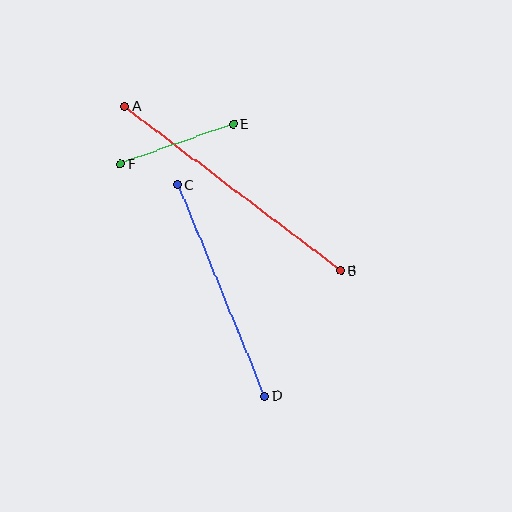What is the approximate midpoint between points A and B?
The midpoint is at approximately (233, 189) pixels.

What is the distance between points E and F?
The distance is approximately 119 pixels.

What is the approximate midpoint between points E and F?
The midpoint is at approximately (177, 144) pixels.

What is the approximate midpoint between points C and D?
The midpoint is at approximately (221, 290) pixels.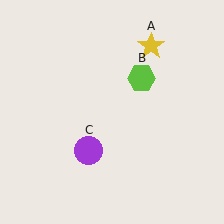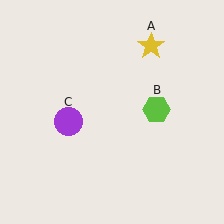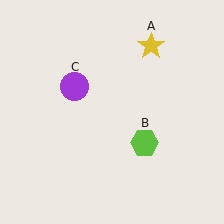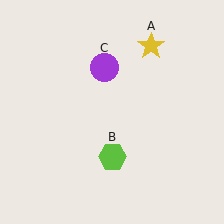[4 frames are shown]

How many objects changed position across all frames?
2 objects changed position: lime hexagon (object B), purple circle (object C).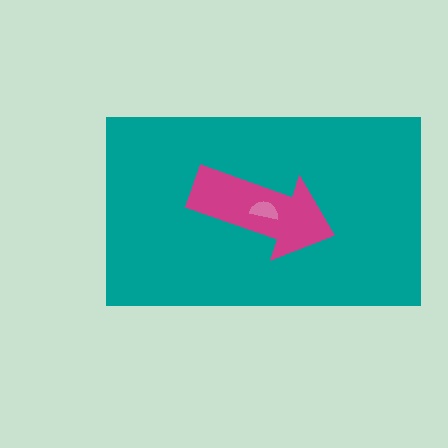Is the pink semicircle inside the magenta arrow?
Yes.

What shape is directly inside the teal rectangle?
The magenta arrow.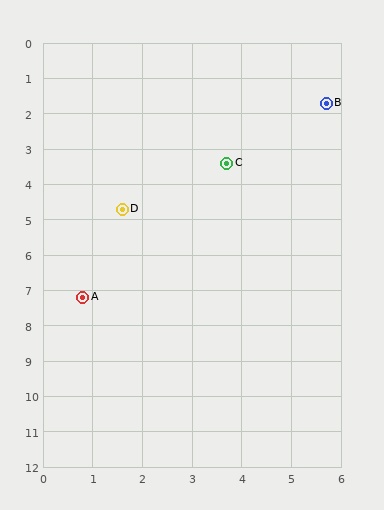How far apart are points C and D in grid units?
Points C and D are about 2.5 grid units apart.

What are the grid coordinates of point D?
Point D is at approximately (1.6, 4.7).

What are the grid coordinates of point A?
Point A is at approximately (0.8, 7.2).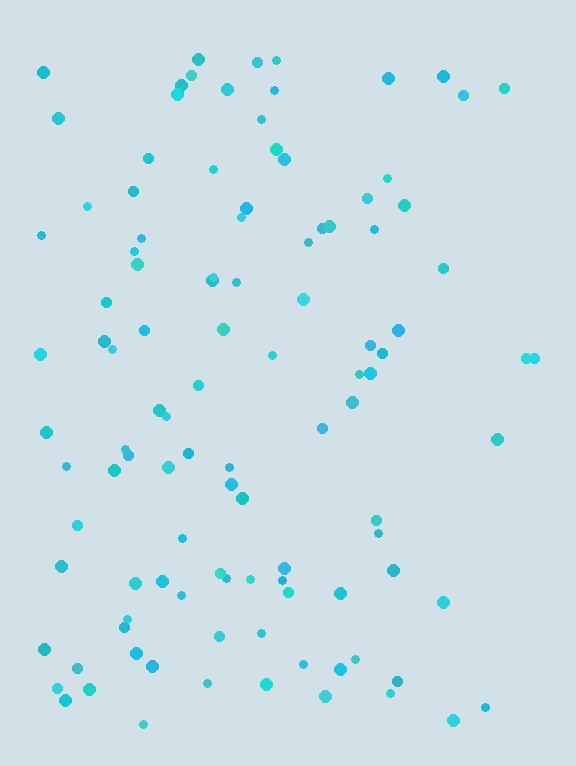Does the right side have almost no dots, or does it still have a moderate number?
Still a moderate number, just noticeably fewer than the left.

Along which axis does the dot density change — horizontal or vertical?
Horizontal.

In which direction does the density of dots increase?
From right to left, with the left side densest.